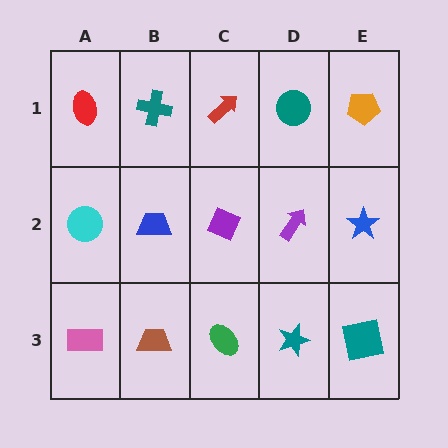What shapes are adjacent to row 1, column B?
A blue trapezoid (row 2, column B), a red ellipse (row 1, column A), a red arrow (row 1, column C).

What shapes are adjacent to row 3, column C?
A purple diamond (row 2, column C), a brown trapezoid (row 3, column B), a teal star (row 3, column D).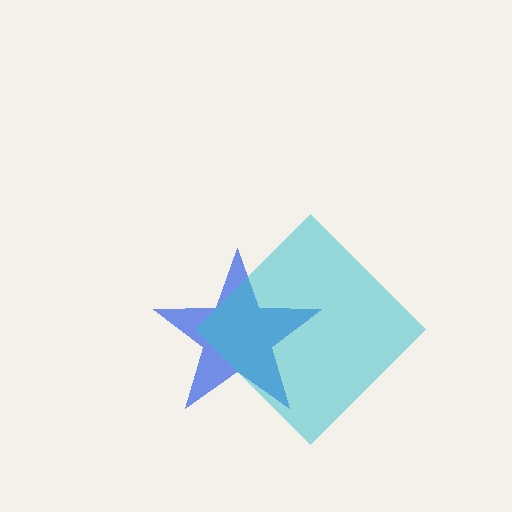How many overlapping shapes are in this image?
There are 2 overlapping shapes in the image.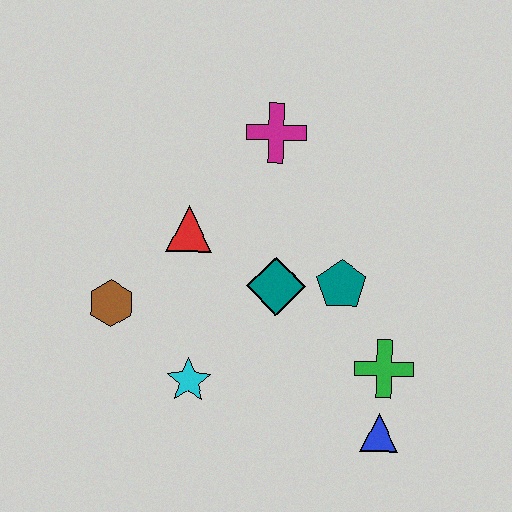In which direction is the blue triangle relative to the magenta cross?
The blue triangle is below the magenta cross.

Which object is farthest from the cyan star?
The magenta cross is farthest from the cyan star.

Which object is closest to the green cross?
The blue triangle is closest to the green cross.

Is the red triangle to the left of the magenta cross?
Yes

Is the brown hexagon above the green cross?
Yes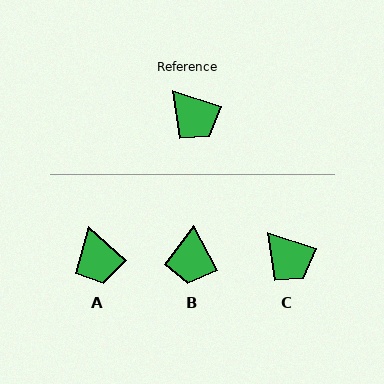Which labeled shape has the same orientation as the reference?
C.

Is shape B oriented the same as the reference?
No, it is off by about 44 degrees.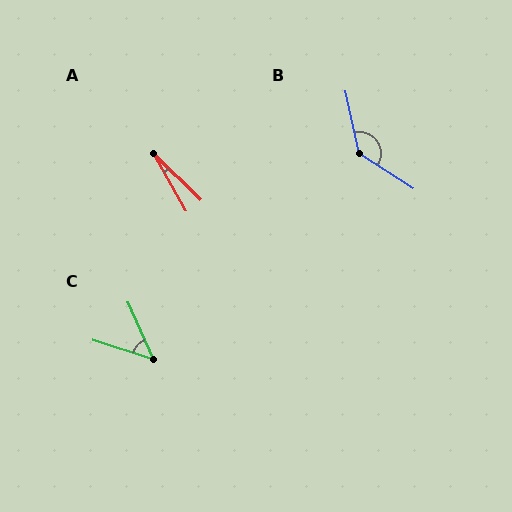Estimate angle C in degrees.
Approximately 48 degrees.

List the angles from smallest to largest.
A (16°), C (48°), B (135°).